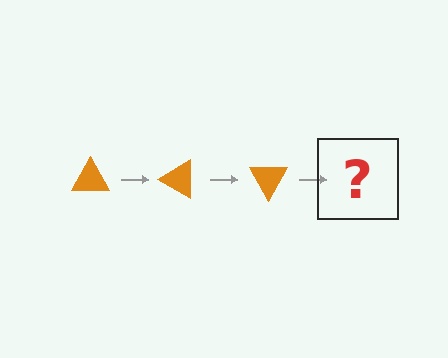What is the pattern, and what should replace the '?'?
The pattern is that the triangle rotates 30 degrees each step. The '?' should be an orange triangle rotated 90 degrees.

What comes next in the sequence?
The next element should be an orange triangle rotated 90 degrees.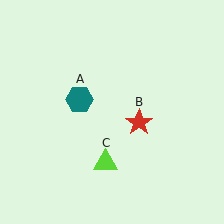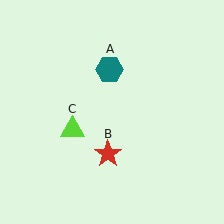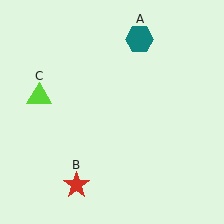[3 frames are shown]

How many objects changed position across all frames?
3 objects changed position: teal hexagon (object A), red star (object B), lime triangle (object C).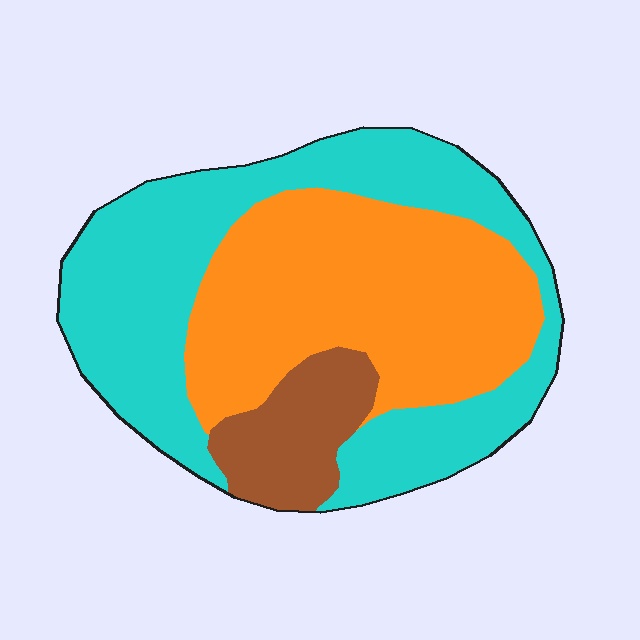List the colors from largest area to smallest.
From largest to smallest: cyan, orange, brown.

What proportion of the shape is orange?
Orange covers 41% of the shape.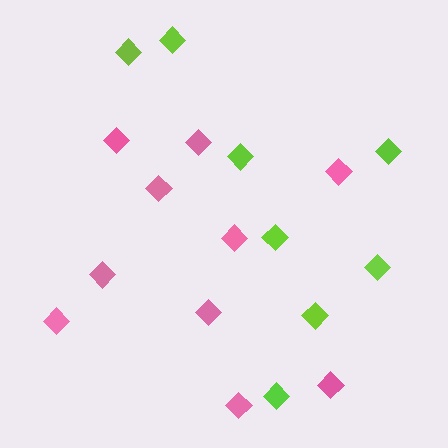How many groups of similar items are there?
There are 2 groups: one group of pink diamonds (10) and one group of lime diamonds (8).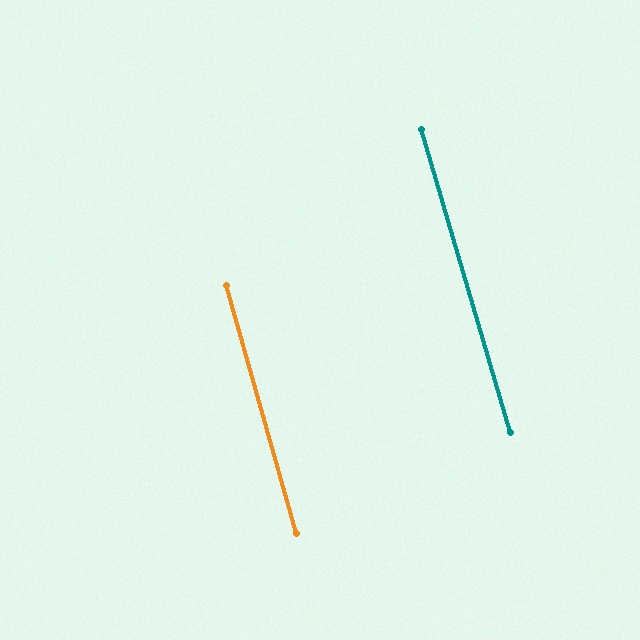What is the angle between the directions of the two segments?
Approximately 1 degree.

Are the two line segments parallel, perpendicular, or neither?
Parallel — their directions differ by only 0.5°.